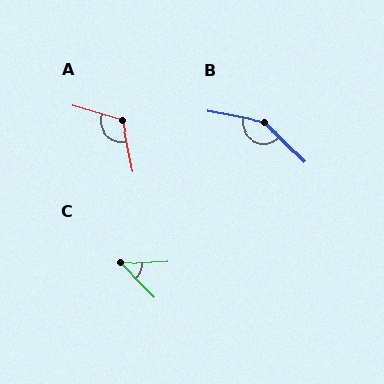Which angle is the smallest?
C, at approximately 49 degrees.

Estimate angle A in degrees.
Approximately 118 degrees.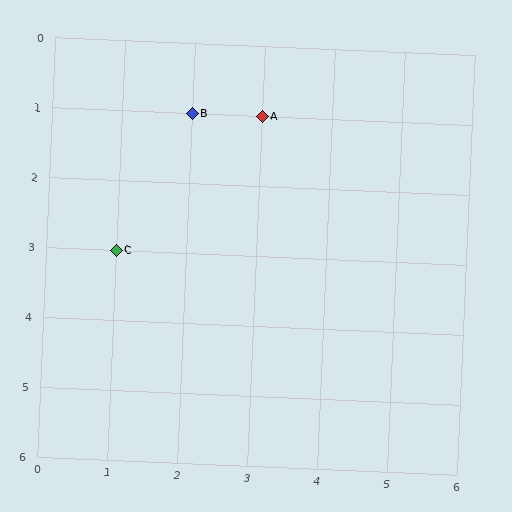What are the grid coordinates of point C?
Point C is at grid coordinates (1, 3).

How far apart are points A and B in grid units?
Points A and B are 1 column apart.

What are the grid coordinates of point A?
Point A is at grid coordinates (3, 1).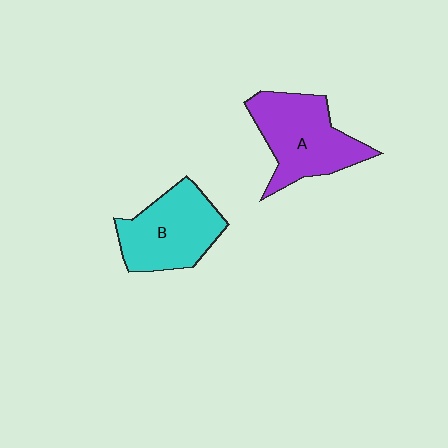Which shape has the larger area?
Shape A (purple).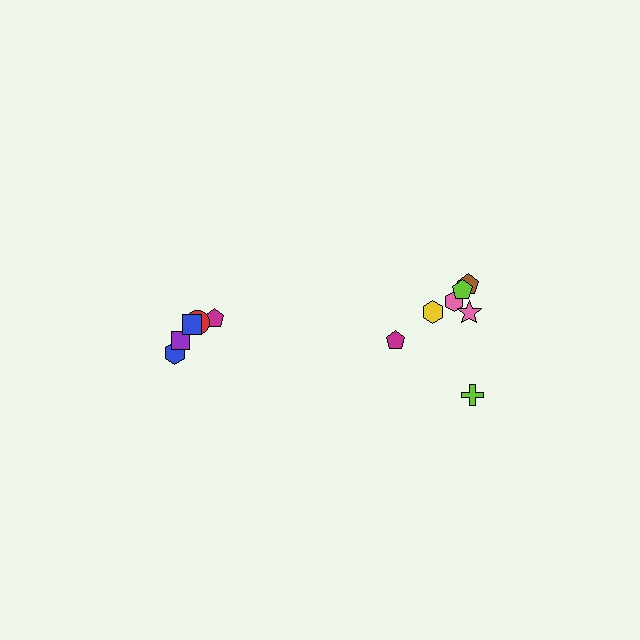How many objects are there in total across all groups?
There are 12 objects.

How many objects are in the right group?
There are 7 objects.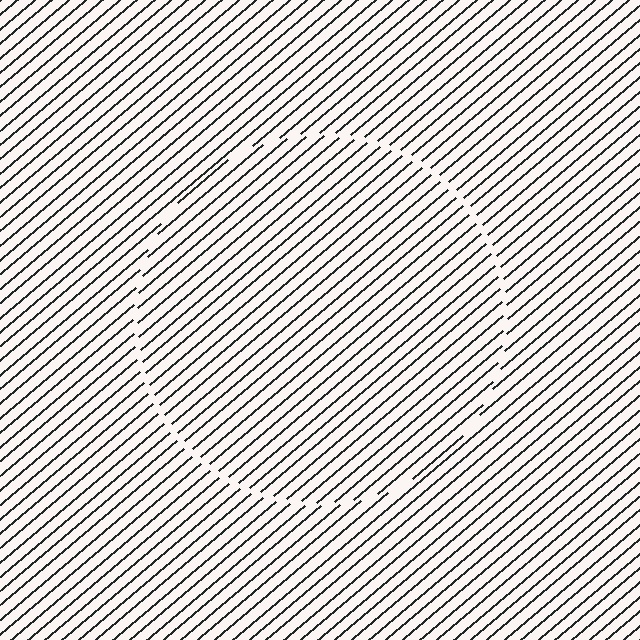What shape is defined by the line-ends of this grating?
An illusory circle. The interior of the shape contains the same grating, shifted by half a period — the contour is defined by the phase discontinuity where line-ends from the inner and outer gratings abut.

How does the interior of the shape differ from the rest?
The interior of the shape contains the same grating, shifted by half a period — the contour is defined by the phase discontinuity where line-ends from the inner and outer gratings abut.